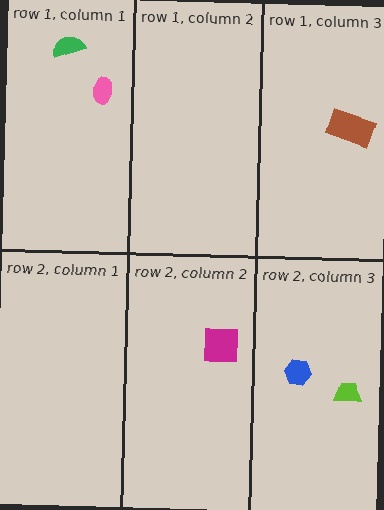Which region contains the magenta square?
The row 2, column 2 region.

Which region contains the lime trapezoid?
The row 2, column 3 region.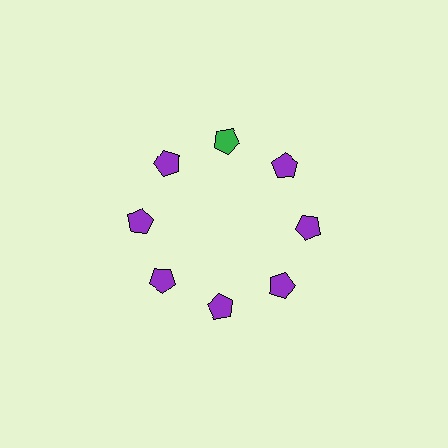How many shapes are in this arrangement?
There are 8 shapes arranged in a ring pattern.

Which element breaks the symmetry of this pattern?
The green pentagon at roughly the 12 o'clock position breaks the symmetry. All other shapes are purple pentagons.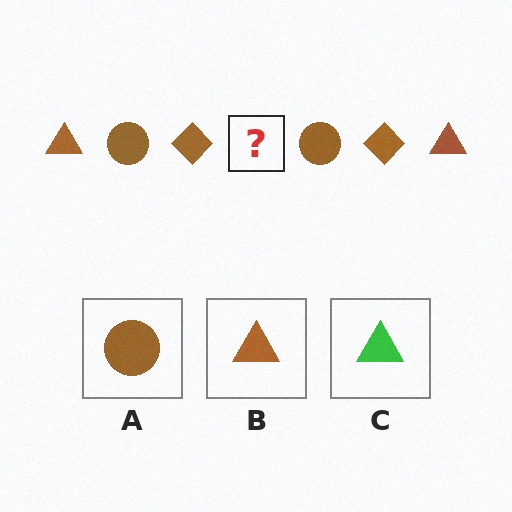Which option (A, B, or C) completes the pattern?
B.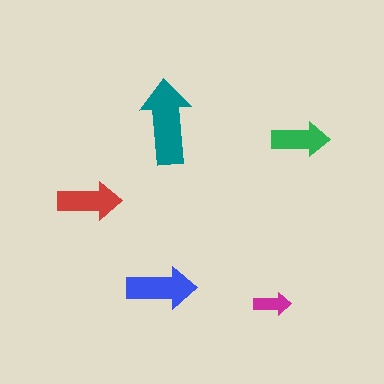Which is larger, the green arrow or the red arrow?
The red one.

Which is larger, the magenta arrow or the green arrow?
The green one.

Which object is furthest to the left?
The red arrow is leftmost.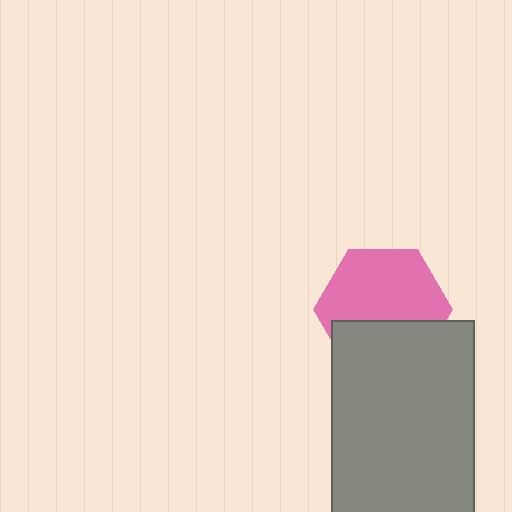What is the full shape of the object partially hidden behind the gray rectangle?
The partially hidden object is a pink hexagon.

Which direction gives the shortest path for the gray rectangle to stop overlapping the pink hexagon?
Moving down gives the shortest separation.